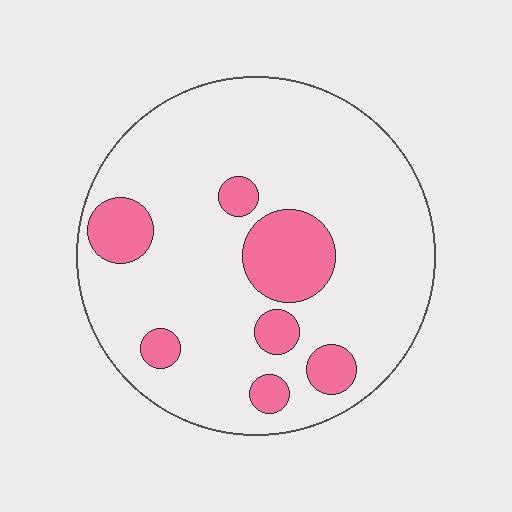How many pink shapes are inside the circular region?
7.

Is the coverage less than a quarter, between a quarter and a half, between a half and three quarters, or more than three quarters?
Less than a quarter.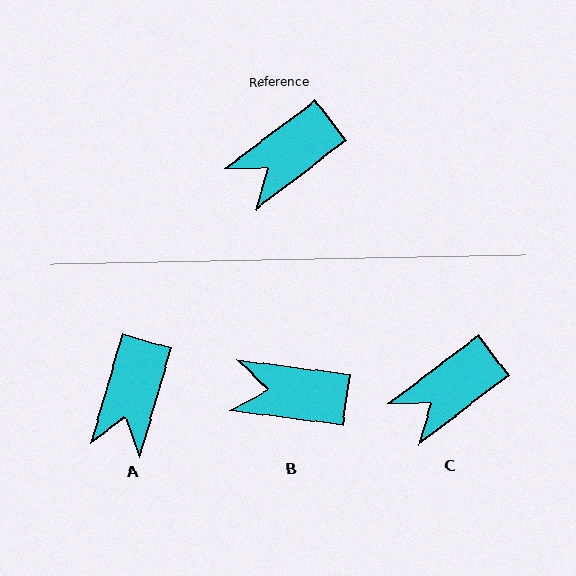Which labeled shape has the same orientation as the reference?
C.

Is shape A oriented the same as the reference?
No, it is off by about 36 degrees.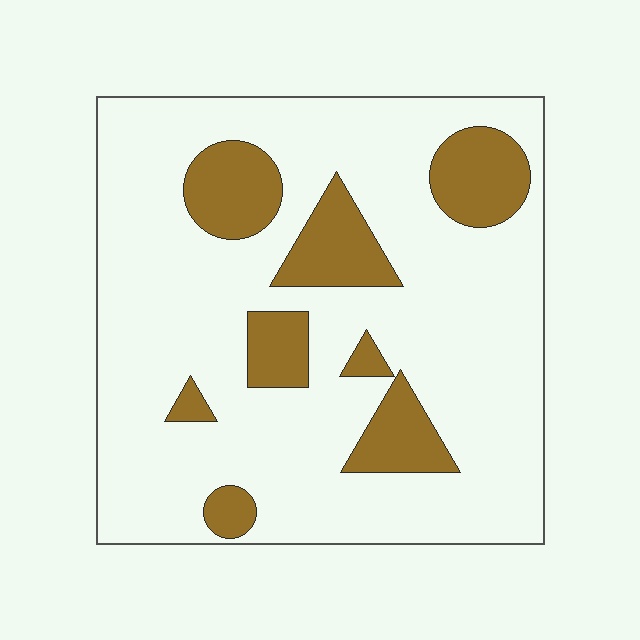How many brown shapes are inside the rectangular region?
8.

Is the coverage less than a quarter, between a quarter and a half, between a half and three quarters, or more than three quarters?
Less than a quarter.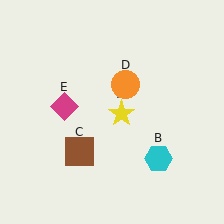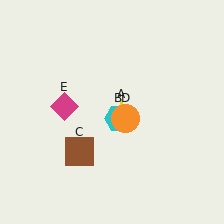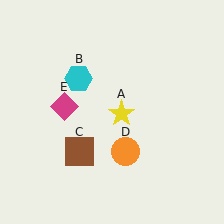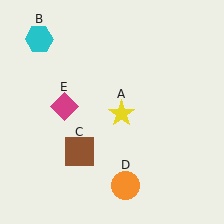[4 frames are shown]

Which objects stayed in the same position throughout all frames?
Yellow star (object A) and brown square (object C) and magenta diamond (object E) remained stationary.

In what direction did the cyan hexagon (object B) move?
The cyan hexagon (object B) moved up and to the left.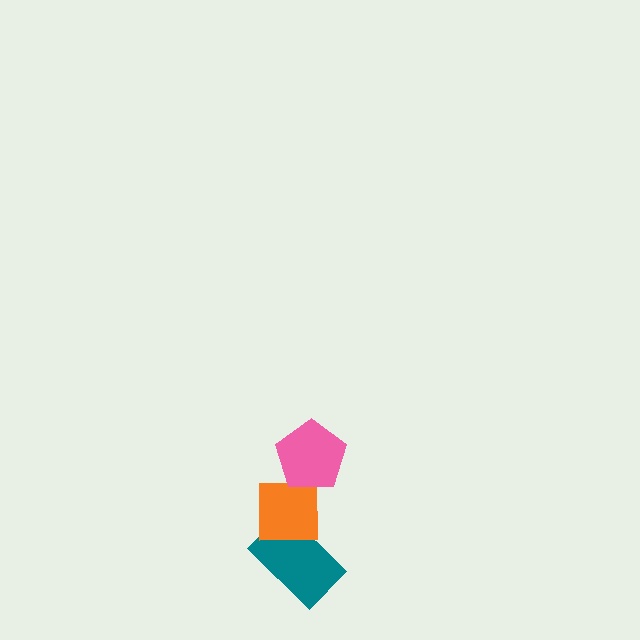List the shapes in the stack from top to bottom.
From top to bottom: the pink pentagon, the orange square, the teal rectangle.